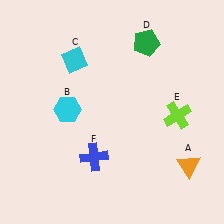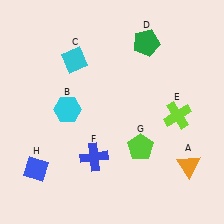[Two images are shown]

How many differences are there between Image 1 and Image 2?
There are 2 differences between the two images.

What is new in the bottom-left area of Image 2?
A blue diamond (H) was added in the bottom-left area of Image 2.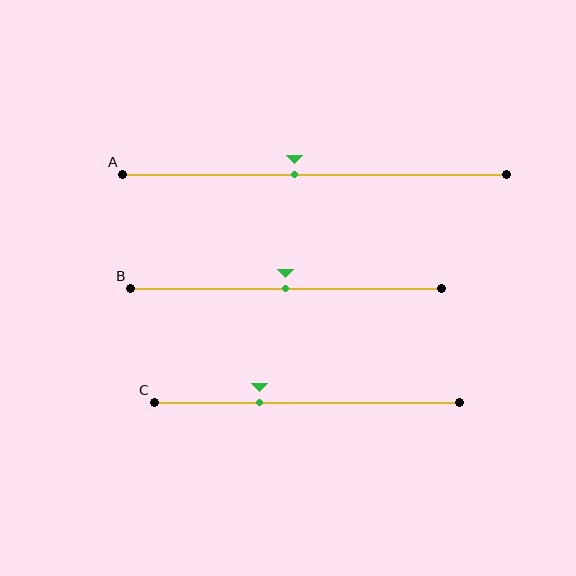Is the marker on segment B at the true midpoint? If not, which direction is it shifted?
Yes, the marker on segment B is at the true midpoint.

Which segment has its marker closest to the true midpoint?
Segment B has its marker closest to the true midpoint.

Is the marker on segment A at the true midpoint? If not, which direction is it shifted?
No, the marker on segment A is shifted to the left by about 5% of the segment length.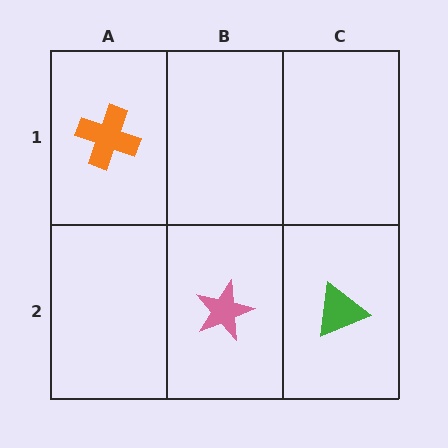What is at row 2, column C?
A green triangle.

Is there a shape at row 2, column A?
No, that cell is empty.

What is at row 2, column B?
A pink star.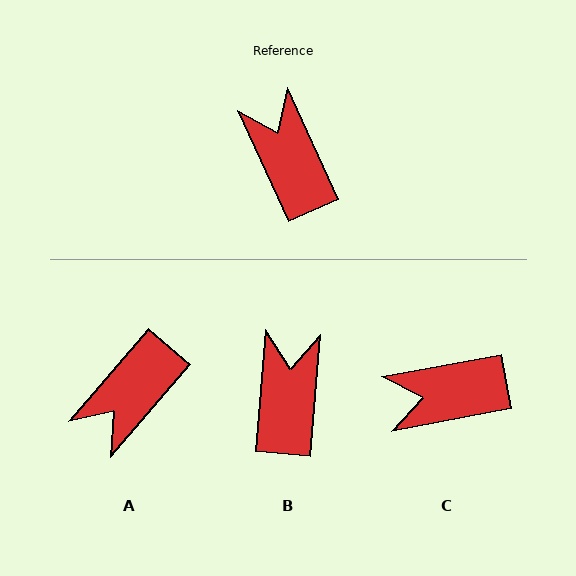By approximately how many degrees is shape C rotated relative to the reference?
Approximately 76 degrees counter-clockwise.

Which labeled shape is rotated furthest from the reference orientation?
A, about 115 degrees away.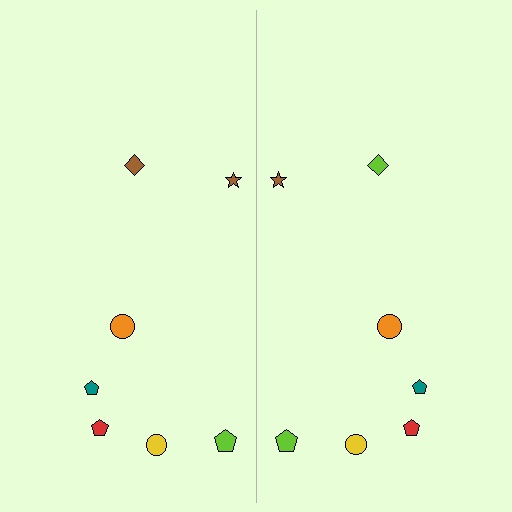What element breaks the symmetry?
The lime diamond on the right side breaks the symmetry — its mirror counterpart is brown.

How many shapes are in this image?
There are 14 shapes in this image.